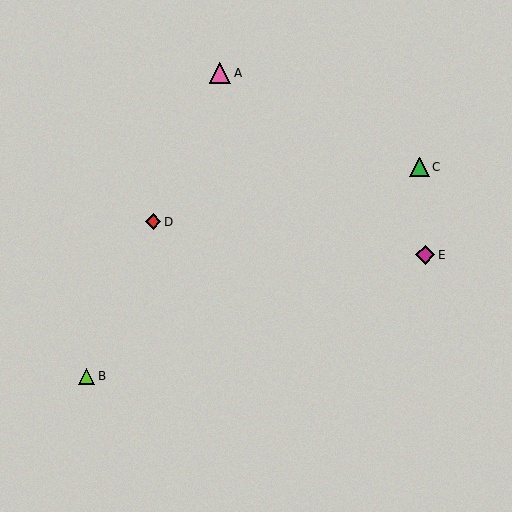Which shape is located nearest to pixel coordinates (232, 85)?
The pink triangle (labeled A) at (220, 73) is nearest to that location.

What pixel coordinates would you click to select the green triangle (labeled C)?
Click at (419, 167) to select the green triangle C.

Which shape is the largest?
The pink triangle (labeled A) is the largest.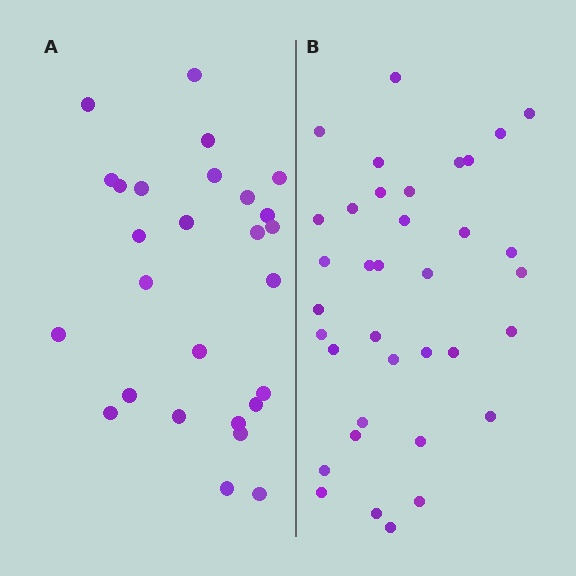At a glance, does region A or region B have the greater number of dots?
Region B (the right region) has more dots.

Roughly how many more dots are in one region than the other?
Region B has roughly 8 or so more dots than region A.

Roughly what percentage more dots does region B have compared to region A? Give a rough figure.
About 35% more.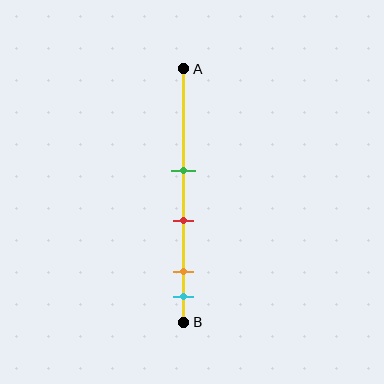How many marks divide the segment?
There are 4 marks dividing the segment.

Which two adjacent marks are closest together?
The orange and cyan marks are the closest adjacent pair.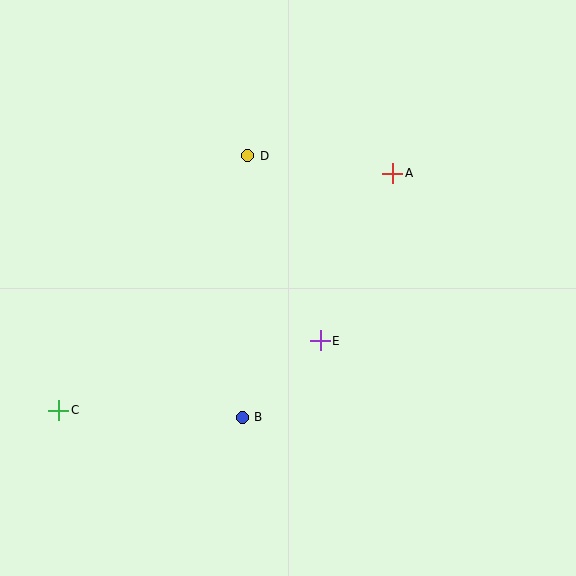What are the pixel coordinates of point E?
Point E is at (320, 341).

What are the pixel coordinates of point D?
Point D is at (248, 156).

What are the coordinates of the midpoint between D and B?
The midpoint between D and B is at (245, 287).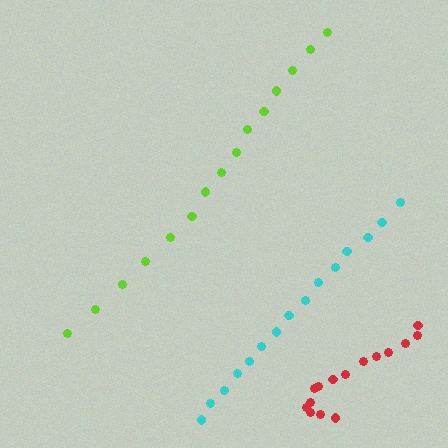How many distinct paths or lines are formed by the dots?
There are 3 distinct paths.